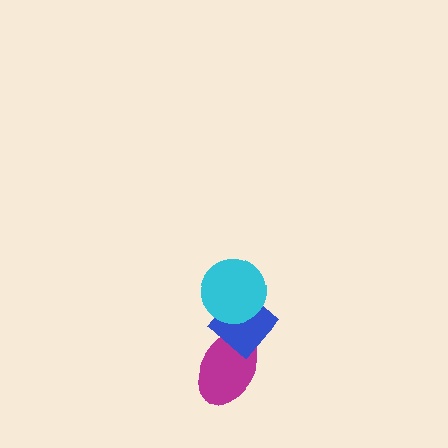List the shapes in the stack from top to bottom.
From top to bottom: the cyan circle, the blue diamond, the magenta ellipse.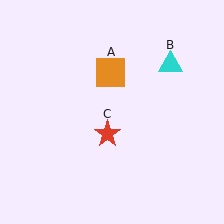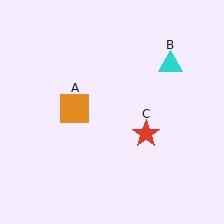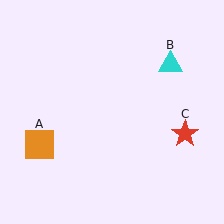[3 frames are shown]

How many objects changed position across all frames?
2 objects changed position: orange square (object A), red star (object C).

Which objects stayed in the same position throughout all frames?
Cyan triangle (object B) remained stationary.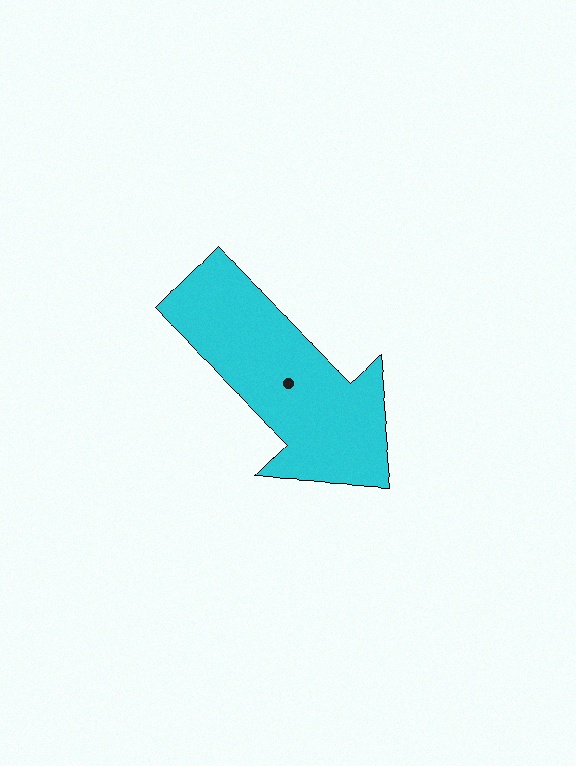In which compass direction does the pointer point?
Southeast.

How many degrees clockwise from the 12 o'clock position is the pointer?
Approximately 134 degrees.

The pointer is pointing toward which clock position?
Roughly 4 o'clock.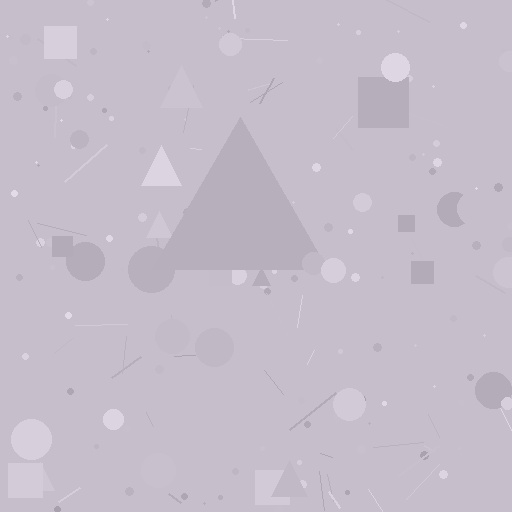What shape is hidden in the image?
A triangle is hidden in the image.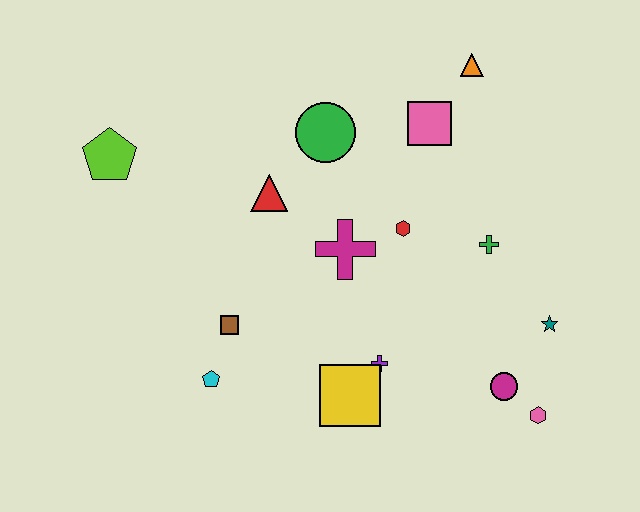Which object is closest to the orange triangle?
The pink square is closest to the orange triangle.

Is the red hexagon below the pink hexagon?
No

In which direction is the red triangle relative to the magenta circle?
The red triangle is to the left of the magenta circle.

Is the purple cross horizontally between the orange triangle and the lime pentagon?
Yes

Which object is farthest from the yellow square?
The orange triangle is farthest from the yellow square.